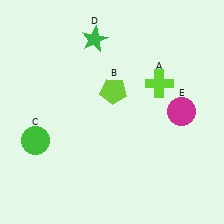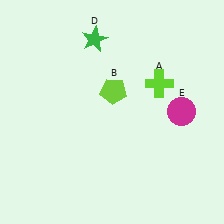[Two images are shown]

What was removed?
The green circle (C) was removed in Image 2.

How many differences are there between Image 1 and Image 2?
There is 1 difference between the two images.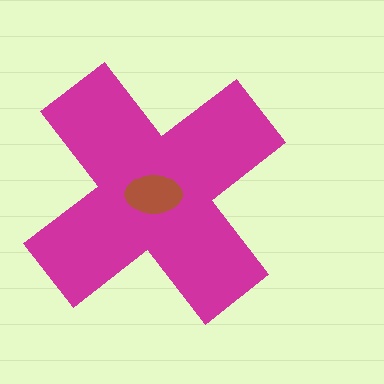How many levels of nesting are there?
2.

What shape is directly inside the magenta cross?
The brown ellipse.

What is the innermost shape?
The brown ellipse.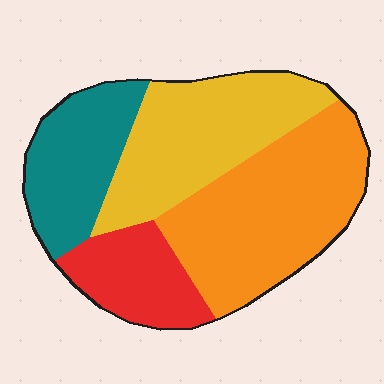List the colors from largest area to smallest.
From largest to smallest: orange, yellow, teal, red.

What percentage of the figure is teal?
Teal covers 20% of the figure.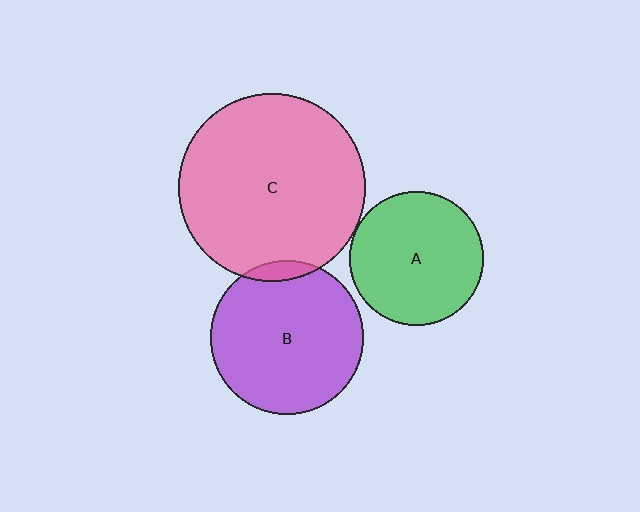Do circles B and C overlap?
Yes.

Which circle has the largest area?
Circle C (pink).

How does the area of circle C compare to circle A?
Approximately 2.0 times.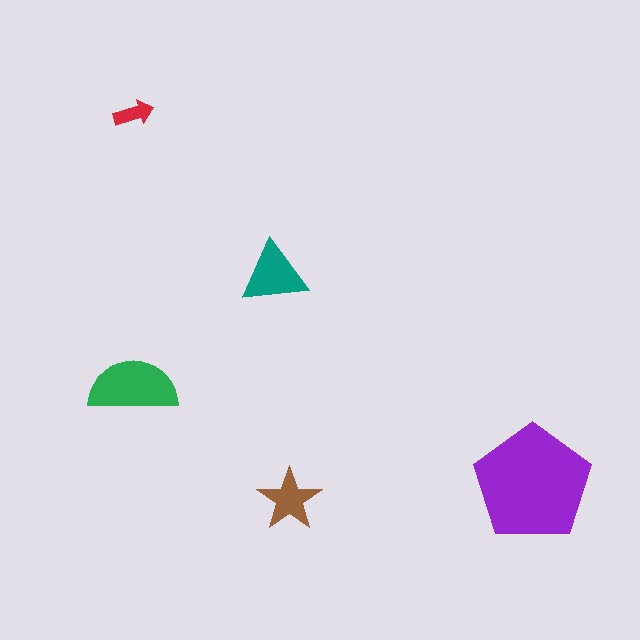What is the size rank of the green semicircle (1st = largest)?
2nd.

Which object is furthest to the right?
The purple pentagon is rightmost.